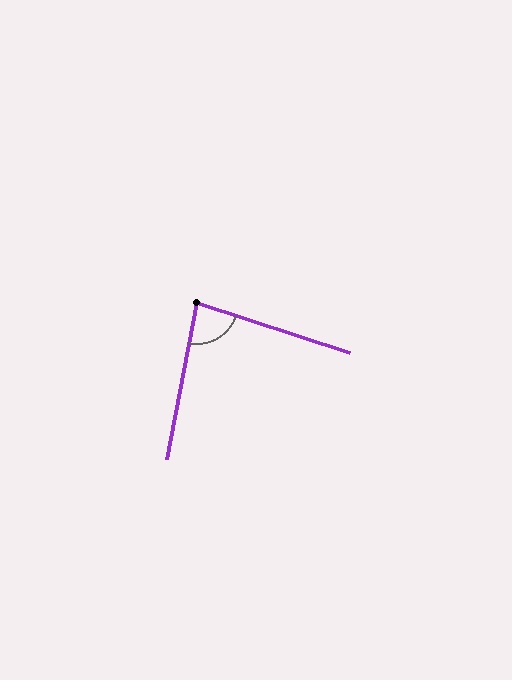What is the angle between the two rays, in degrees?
Approximately 83 degrees.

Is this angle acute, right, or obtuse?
It is acute.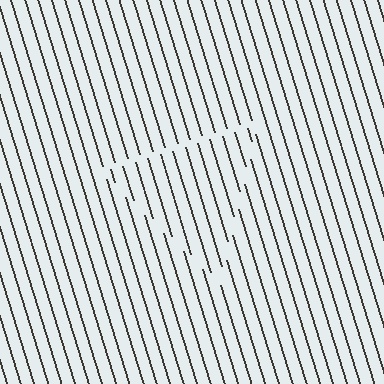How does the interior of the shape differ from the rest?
The interior of the shape contains the same grating, shifted by half a period — the contour is defined by the phase discontinuity where line-ends from the inner and outer gratings abut.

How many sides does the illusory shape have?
3 sides — the line-ends trace a triangle.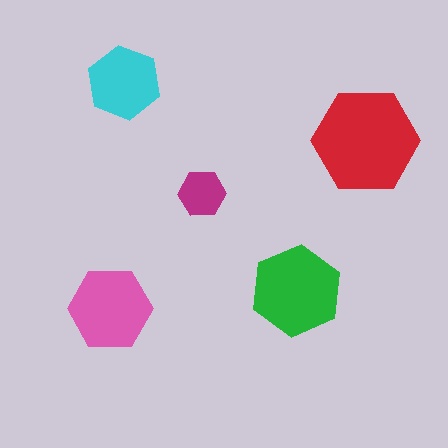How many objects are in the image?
There are 5 objects in the image.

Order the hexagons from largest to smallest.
the red one, the green one, the pink one, the cyan one, the magenta one.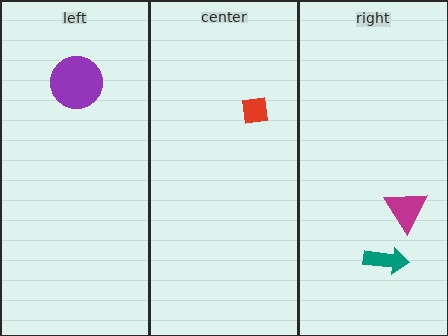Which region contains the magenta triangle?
The right region.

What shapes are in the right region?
The teal arrow, the magenta triangle.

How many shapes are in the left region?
1.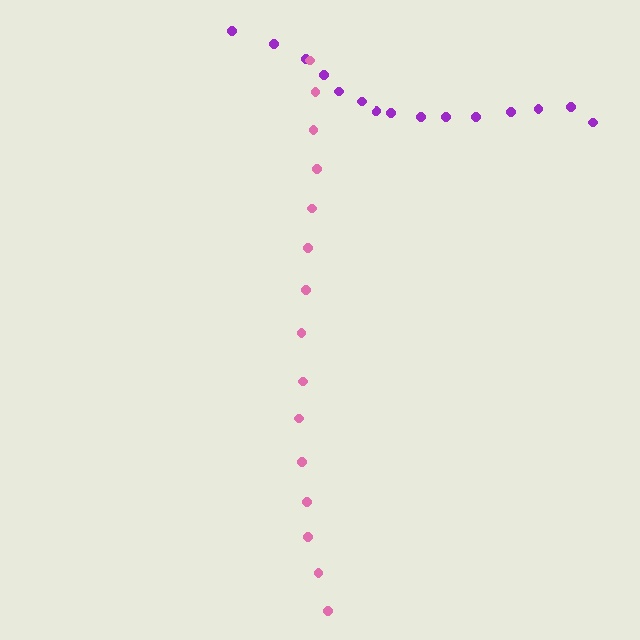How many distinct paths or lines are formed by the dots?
There are 2 distinct paths.